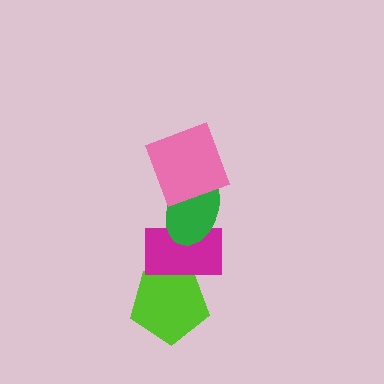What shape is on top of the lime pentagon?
The magenta rectangle is on top of the lime pentagon.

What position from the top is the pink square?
The pink square is 1st from the top.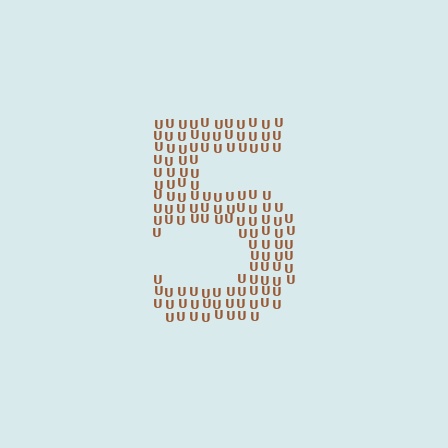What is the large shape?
The large shape is the digit 5.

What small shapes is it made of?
It is made of small letter U's.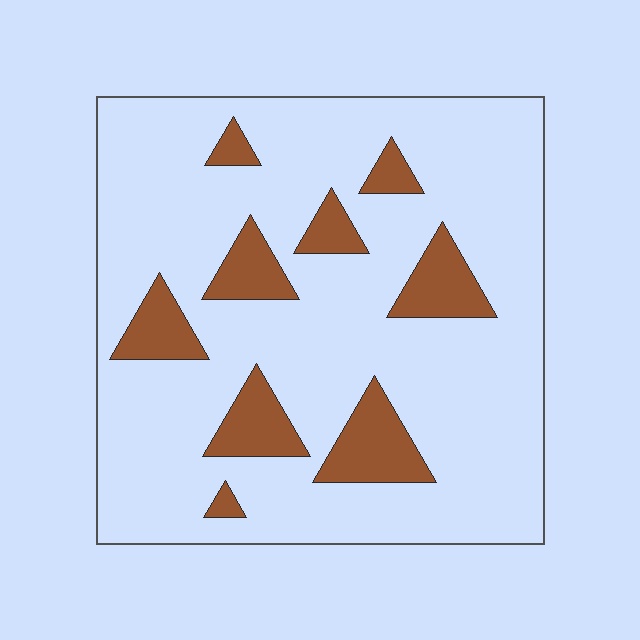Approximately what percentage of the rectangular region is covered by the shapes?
Approximately 15%.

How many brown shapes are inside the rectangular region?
9.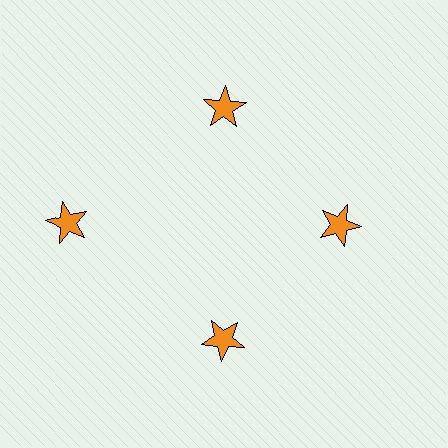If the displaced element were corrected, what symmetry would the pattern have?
It would have 4-fold rotational symmetry — the pattern would map onto itself every 90 degrees.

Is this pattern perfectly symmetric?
No. The 4 orange stars are arranged in a ring, but one element near the 9 o'clock position is pushed outward from the center, breaking the 4-fold rotational symmetry.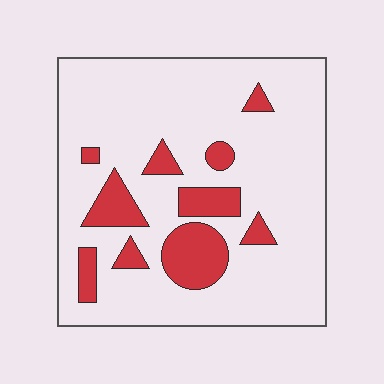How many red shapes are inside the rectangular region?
10.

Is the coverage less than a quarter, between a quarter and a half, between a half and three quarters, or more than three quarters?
Less than a quarter.